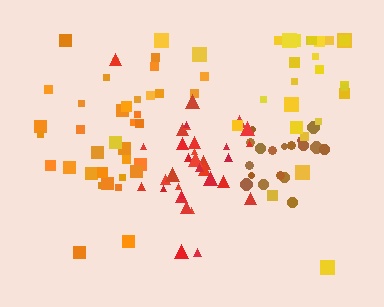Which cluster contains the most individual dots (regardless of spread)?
Orange (34).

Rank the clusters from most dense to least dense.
brown, red, orange, yellow.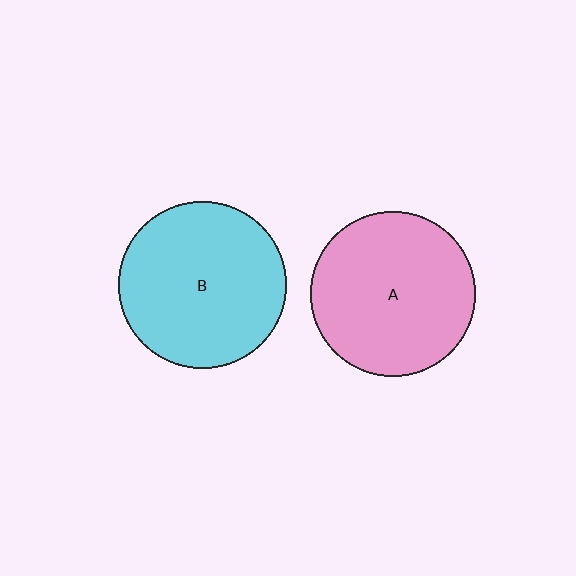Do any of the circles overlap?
No, none of the circles overlap.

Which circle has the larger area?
Circle B (cyan).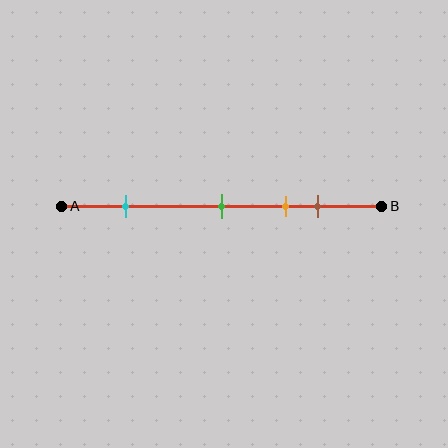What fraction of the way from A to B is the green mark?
The green mark is approximately 50% (0.5) of the way from A to B.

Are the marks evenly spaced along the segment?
No, the marks are not evenly spaced.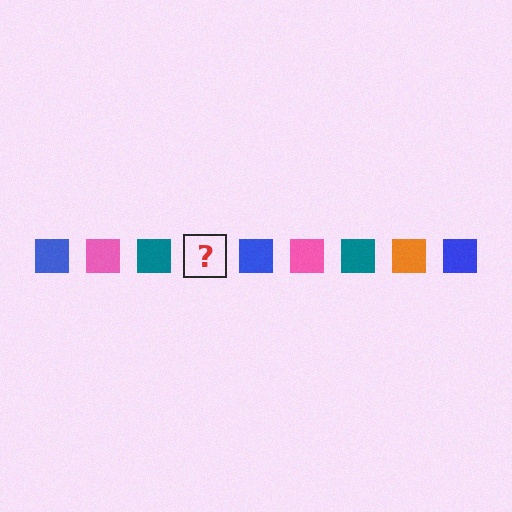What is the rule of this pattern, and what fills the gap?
The rule is that the pattern cycles through blue, pink, teal, orange squares. The gap should be filled with an orange square.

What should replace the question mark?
The question mark should be replaced with an orange square.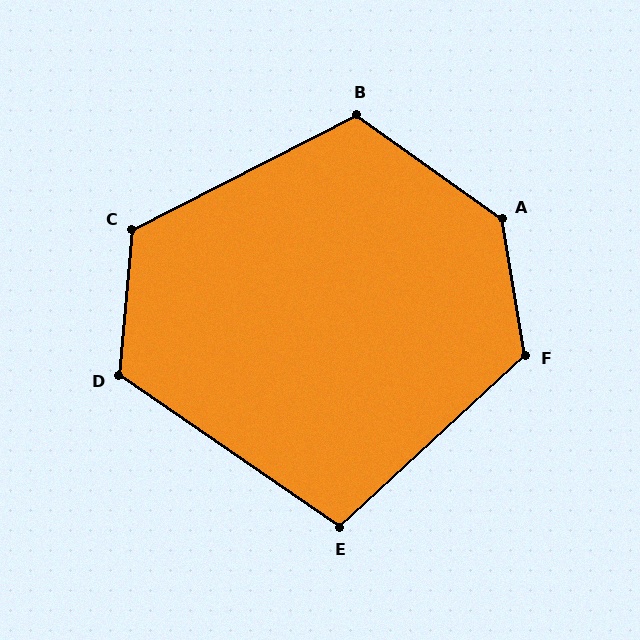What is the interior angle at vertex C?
Approximately 122 degrees (obtuse).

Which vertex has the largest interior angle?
A, at approximately 135 degrees.